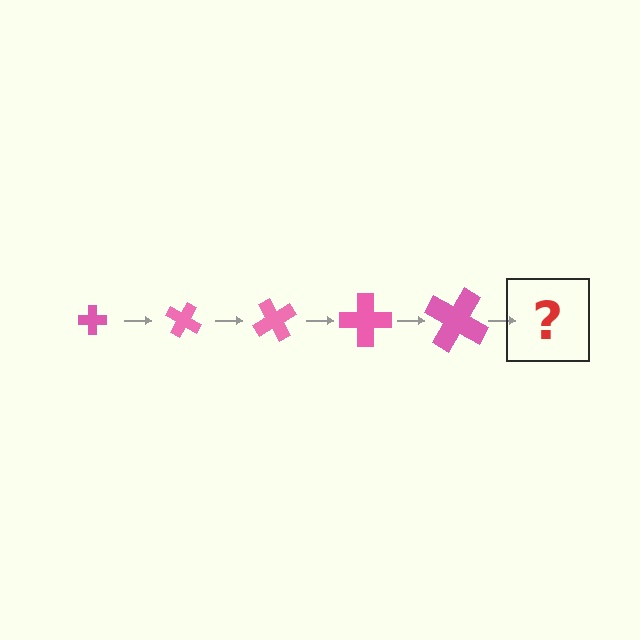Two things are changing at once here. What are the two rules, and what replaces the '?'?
The two rules are that the cross grows larger each step and it rotates 30 degrees each step. The '?' should be a cross, larger than the previous one and rotated 150 degrees from the start.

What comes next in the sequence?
The next element should be a cross, larger than the previous one and rotated 150 degrees from the start.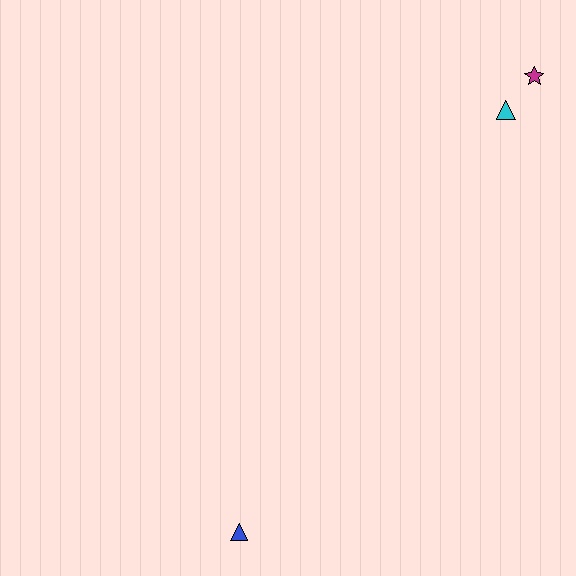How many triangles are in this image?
There are 2 triangles.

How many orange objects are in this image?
There are no orange objects.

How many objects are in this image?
There are 3 objects.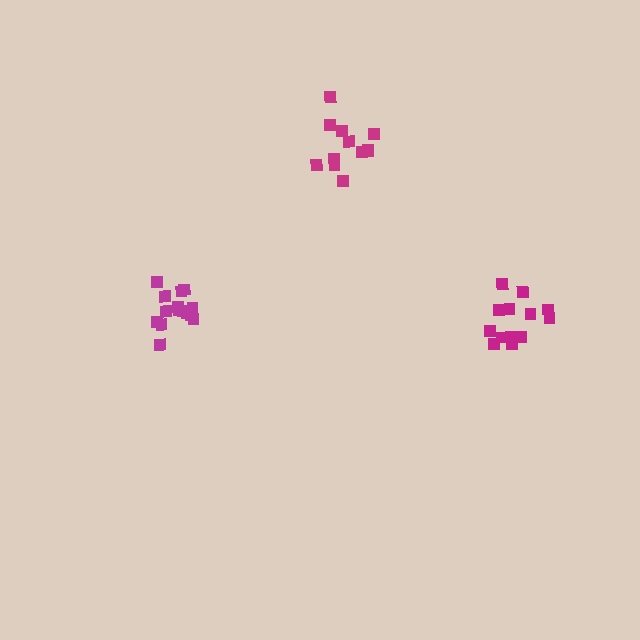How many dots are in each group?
Group 1: 15 dots, Group 2: 13 dots, Group 3: 12 dots (40 total).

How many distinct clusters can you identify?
There are 3 distinct clusters.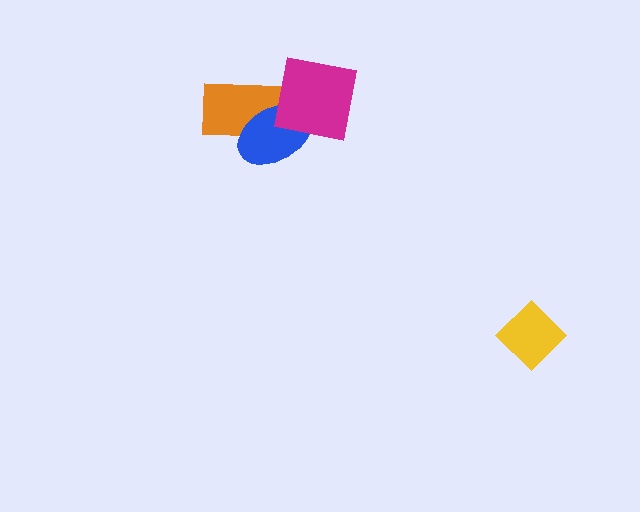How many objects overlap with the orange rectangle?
1 object overlaps with the orange rectangle.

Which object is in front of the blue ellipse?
The magenta square is in front of the blue ellipse.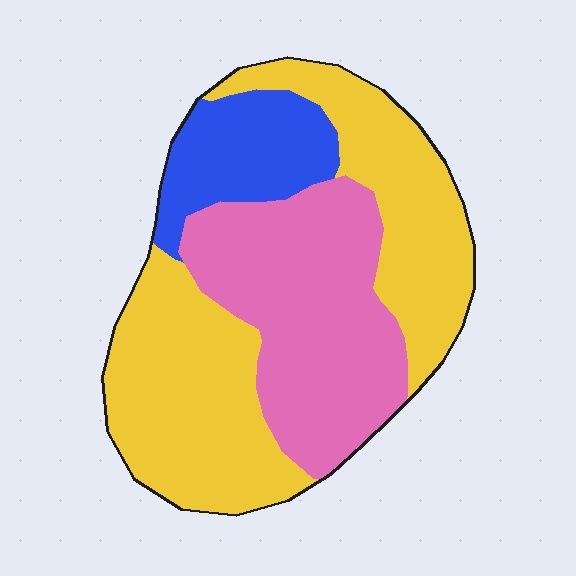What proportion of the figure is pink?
Pink takes up about one third (1/3) of the figure.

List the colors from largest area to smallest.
From largest to smallest: yellow, pink, blue.